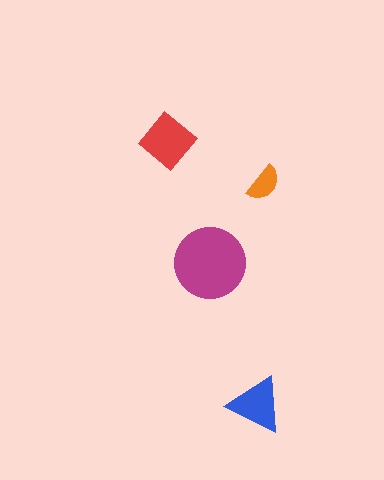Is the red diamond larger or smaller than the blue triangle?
Larger.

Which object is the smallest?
The orange semicircle.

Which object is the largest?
The magenta circle.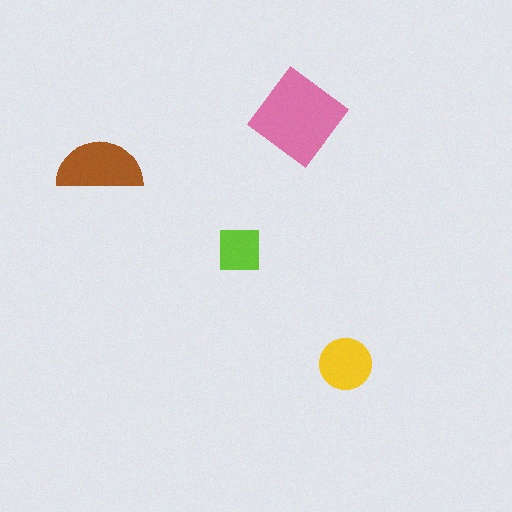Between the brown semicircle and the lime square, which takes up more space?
The brown semicircle.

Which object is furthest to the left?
The brown semicircle is leftmost.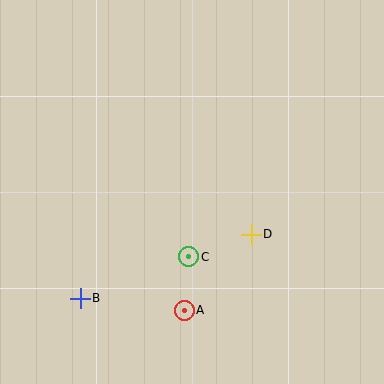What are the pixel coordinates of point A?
Point A is at (184, 310).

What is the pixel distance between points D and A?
The distance between D and A is 101 pixels.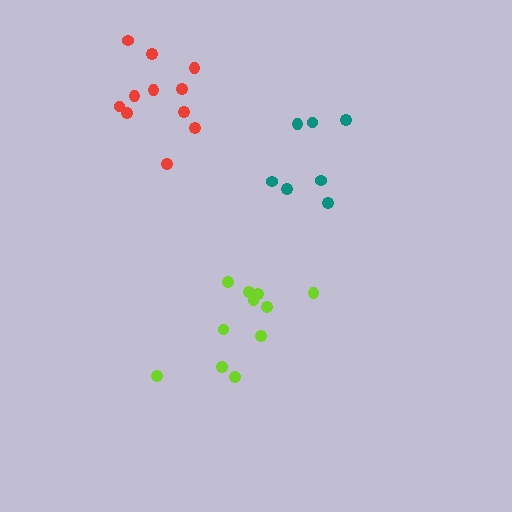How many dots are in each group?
Group 1: 11 dots, Group 2: 11 dots, Group 3: 7 dots (29 total).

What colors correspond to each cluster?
The clusters are colored: lime, red, teal.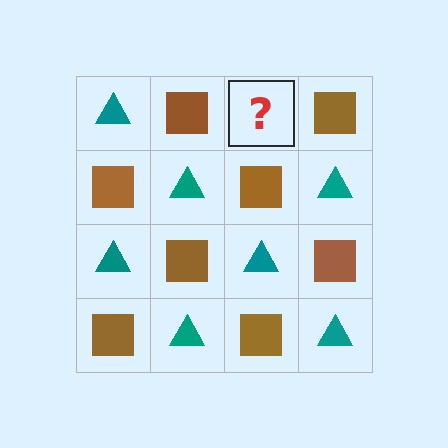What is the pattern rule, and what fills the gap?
The rule is that it alternates teal triangle and brown square in a checkerboard pattern. The gap should be filled with a teal triangle.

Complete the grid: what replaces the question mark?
The question mark should be replaced with a teal triangle.